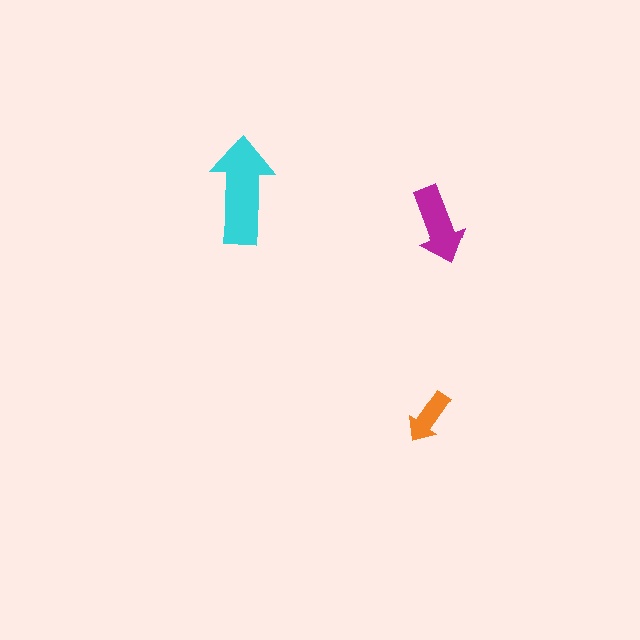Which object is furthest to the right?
The magenta arrow is rightmost.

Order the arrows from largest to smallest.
the cyan one, the magenta one, the orange one.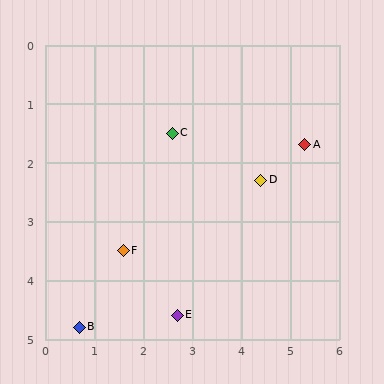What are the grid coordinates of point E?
Point E is at approximately (2.7, 4.6).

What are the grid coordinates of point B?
Point B is at approximately (0.7, 4.8).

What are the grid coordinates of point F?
Point F is at approximately (1.6, 3.5).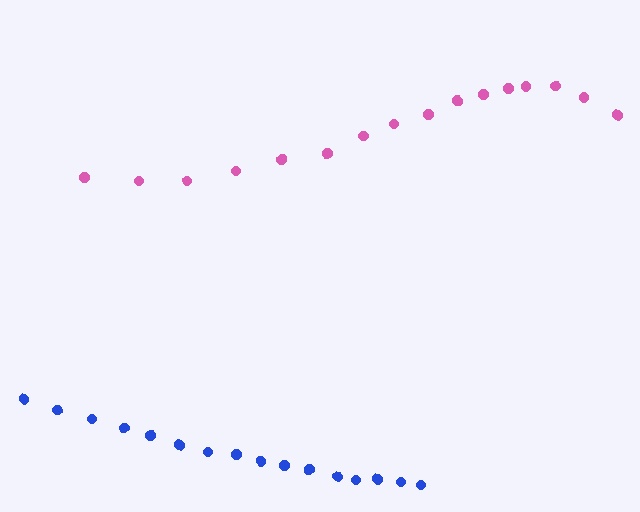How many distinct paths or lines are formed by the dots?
There are 2 distinct paths.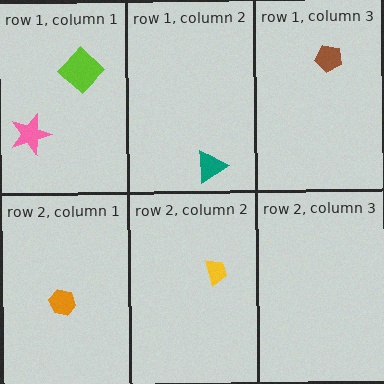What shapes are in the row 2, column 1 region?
The orange hexagon.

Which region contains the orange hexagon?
The row 2, column 1 region.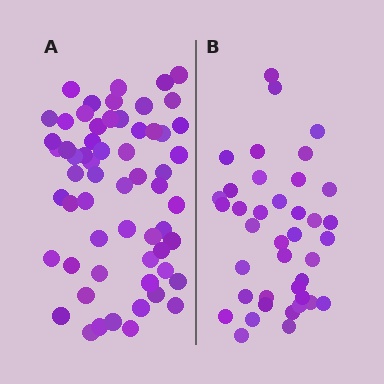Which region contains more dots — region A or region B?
Region A (the left region) has more dots.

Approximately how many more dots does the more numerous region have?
Region A has approximately 20 more dots than region B.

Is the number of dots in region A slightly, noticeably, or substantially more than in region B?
Region A has substantially more. The ratio is roughly 1.5 to 1.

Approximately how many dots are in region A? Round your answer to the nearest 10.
About 60 dots.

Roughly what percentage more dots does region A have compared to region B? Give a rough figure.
About 55% more.